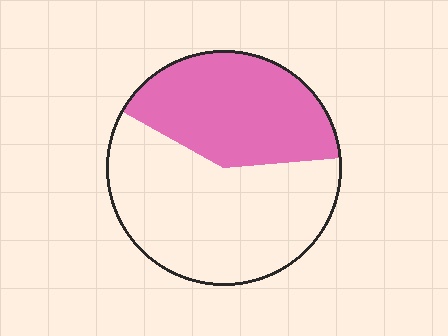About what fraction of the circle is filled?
About two fifths (2/5).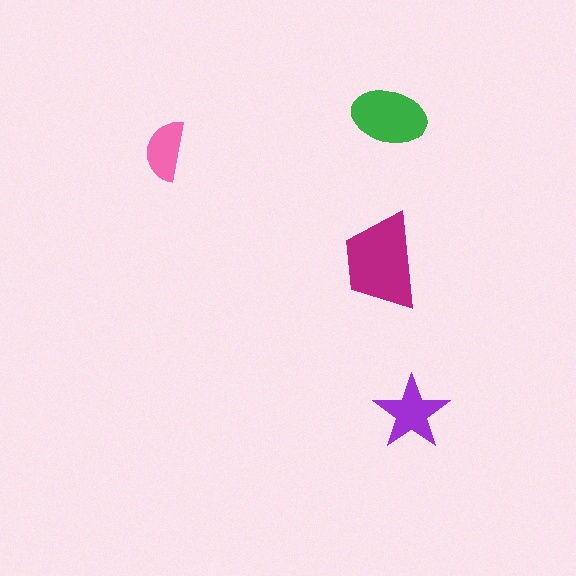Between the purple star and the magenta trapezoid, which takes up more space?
The magenta trapezoid.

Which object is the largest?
The magenta trapezoid.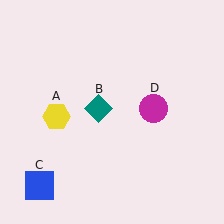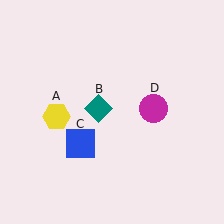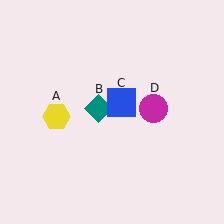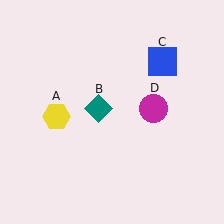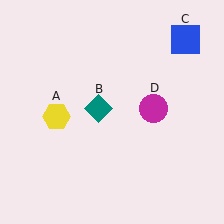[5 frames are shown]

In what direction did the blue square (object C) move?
The blue square (object C) moved up and to the right.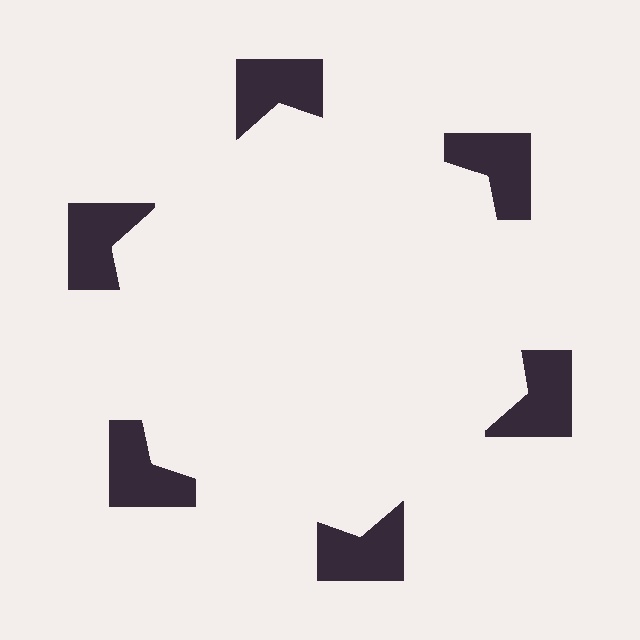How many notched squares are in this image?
There are 6 — one at each vertex of the illusory hexagon.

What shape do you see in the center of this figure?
An illusory hexagon — its edges are inferred from the aligned wedge cuts in the notched squares, not physically drawn.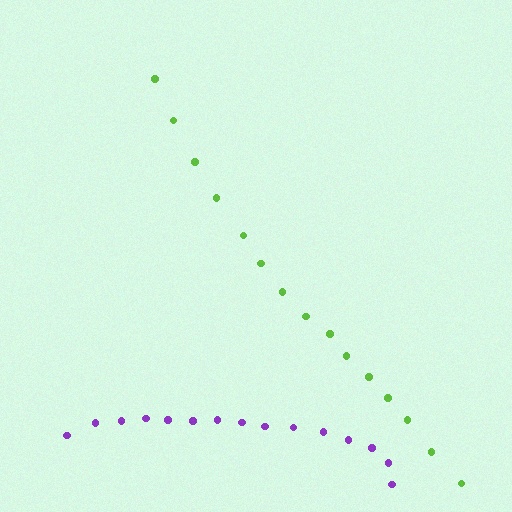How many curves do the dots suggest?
There are 2 distinct paths.